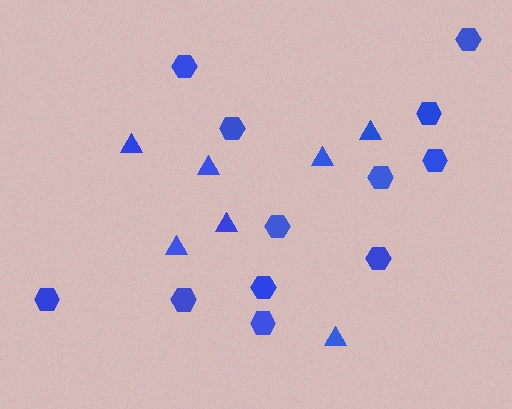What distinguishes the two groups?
There are 2 groups: one group of triangles (7) and one group of hexagons (12).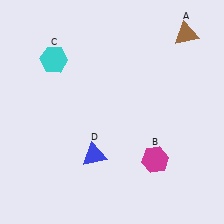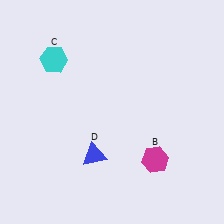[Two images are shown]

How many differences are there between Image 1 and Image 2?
There is 1 difference between the two images.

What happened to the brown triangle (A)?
The brown triangle (A) was removed in Image 2. It was in the top-right area of Image 1.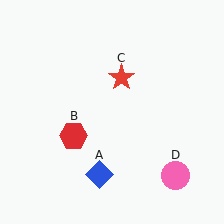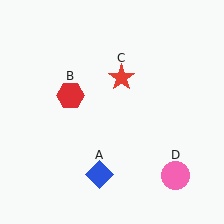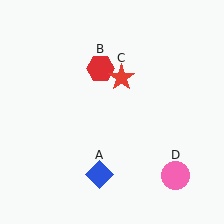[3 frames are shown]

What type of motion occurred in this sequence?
The red hexagon (object B) rotated clockwise around the center of the scene.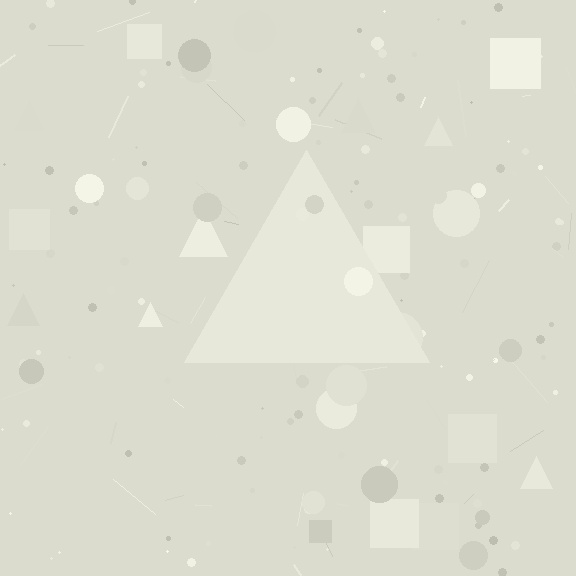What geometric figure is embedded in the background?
A triangle is embedded in the background.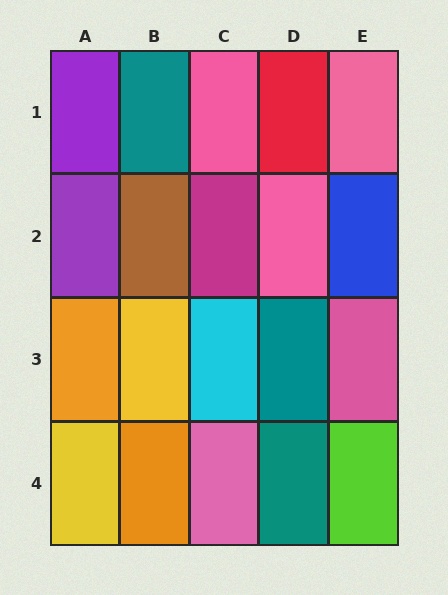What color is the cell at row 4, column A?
Yellow.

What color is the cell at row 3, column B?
Yellow.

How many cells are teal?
3 cells are teal.